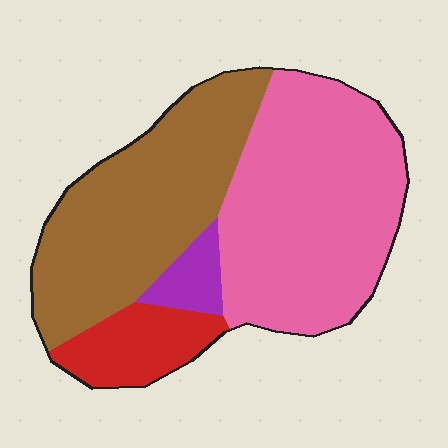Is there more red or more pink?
Pink.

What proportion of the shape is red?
Red takes up less than a sixth of the shape.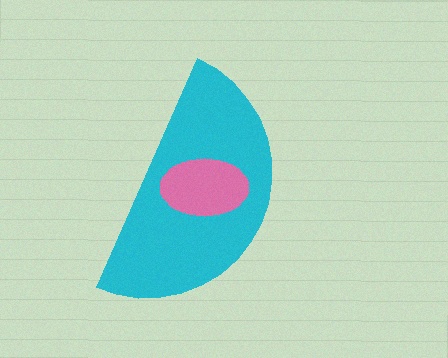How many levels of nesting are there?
2.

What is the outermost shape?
The cyan semicircle.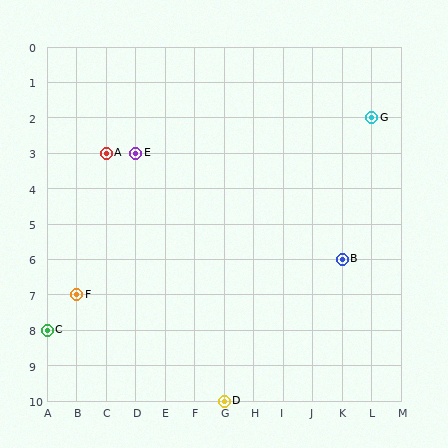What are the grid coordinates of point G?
Point G is at grid coordinates (L, 2).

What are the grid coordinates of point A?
Point A is at grid coordinates (C, 3).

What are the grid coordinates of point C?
Point C is at grid coordinates (A, 8).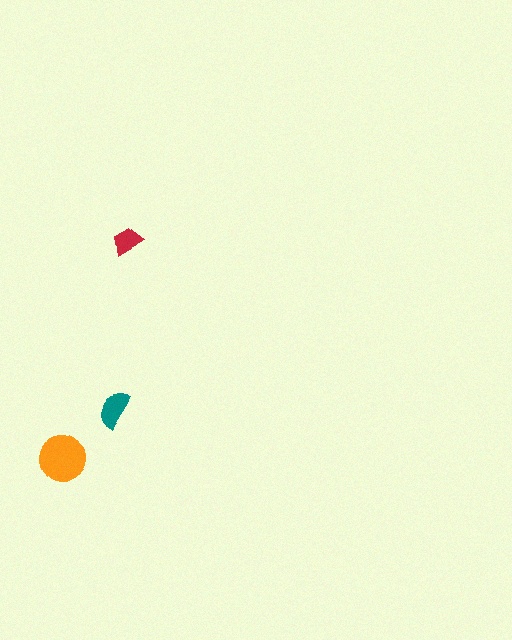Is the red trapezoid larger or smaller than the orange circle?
Smaller.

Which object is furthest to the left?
The orange circle is leftmost.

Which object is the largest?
The orange circle.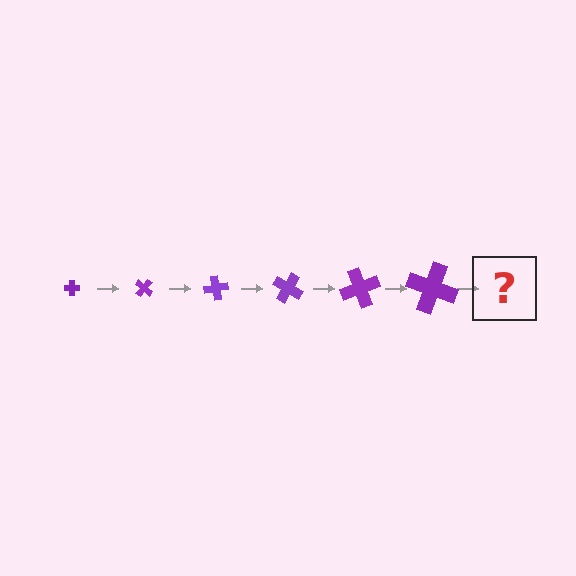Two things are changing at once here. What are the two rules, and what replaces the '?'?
The two rules are that the cross grows larger each step and it rotates 40 degrees each step. The '?' should be a cross, larger than the previous one and rotated 240 degrees from the start.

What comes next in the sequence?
The next element should be a cross, larger than the previous one and rotated 240 degrees from the start.